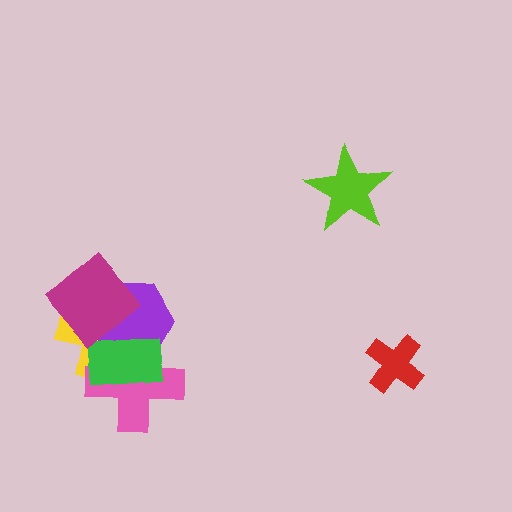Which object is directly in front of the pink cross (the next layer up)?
The purple hexagon is directly in front of the pink cross.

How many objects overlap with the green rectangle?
3 objects overlap with the green rectangle.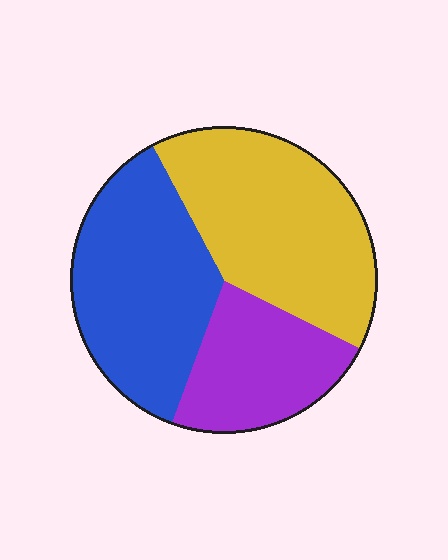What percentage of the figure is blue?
Blue takes up between a quarter and a half of the figure.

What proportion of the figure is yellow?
Yellow takes up about two fifths (2/5) of the figure.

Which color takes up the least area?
Purple, at roughly 25%.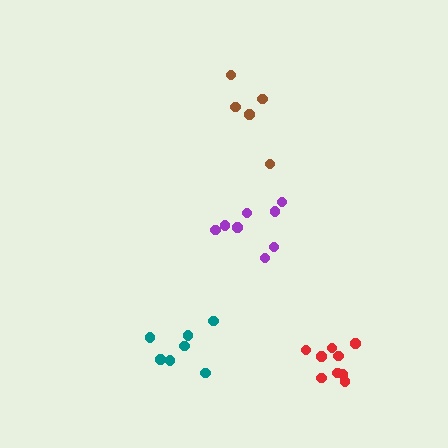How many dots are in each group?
Group 1: 9 dots, Group 2: 7 dots, Group 3: 5 dots, Group 4: 8 dots (29 total).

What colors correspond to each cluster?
The clusters are colored: red, teal, brown, purple.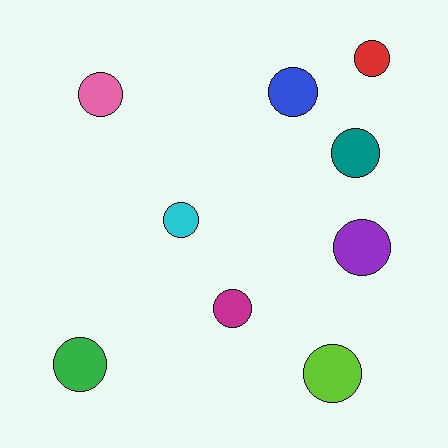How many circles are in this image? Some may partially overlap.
There are 9 circles.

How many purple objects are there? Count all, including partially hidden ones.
There is 1 purple object.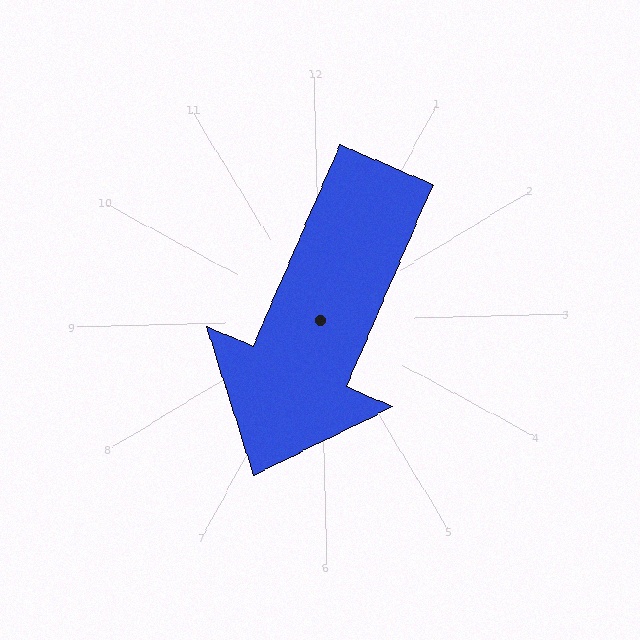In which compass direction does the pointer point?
Southwest.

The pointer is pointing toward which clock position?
Roughly 7 o'clock.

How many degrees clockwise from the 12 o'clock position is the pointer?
Approximately 205 degrees.